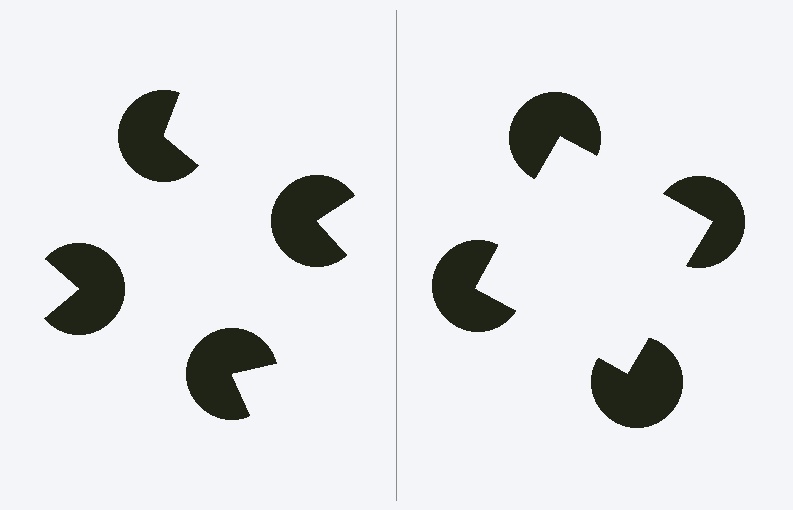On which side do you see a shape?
An illusory square appears on the right side. On the left side the wedge cuts are rotated, so no coherent shape forms.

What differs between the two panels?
The pac-man discs are positioned identically on both sides; only the wedge orientations differ. On the right they align to a square; on the left they are misaligned.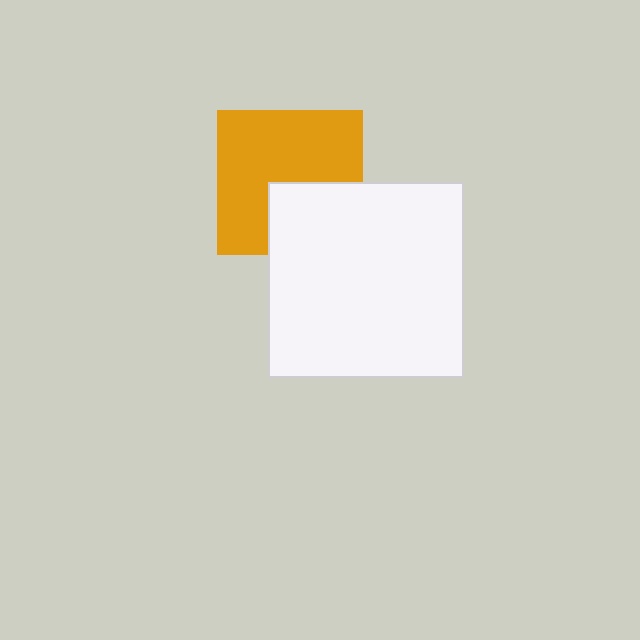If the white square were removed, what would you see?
You would see the complete orange square.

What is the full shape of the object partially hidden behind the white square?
The partially hidden object is an orange square.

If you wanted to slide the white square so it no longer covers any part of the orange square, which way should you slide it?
Slide it down — that is the most direct way to separate the two shapes.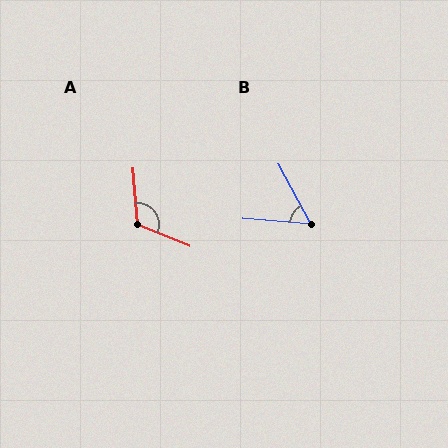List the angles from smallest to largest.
B (57°), A (117°).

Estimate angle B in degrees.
Approximately 57 degrees.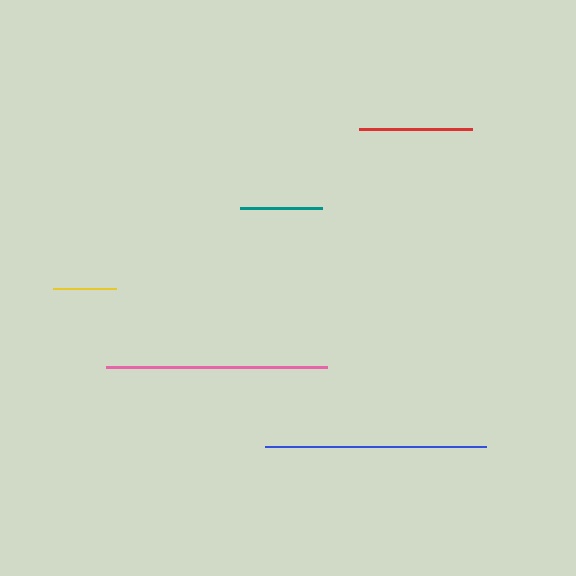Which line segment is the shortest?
The yellow line is the shortest at approximately 63 pixels.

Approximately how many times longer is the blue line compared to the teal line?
The blue line is approximately 2.7 times the length of the teal line.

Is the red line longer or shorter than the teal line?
The red line is longer than the teal line.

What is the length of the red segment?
The red segment is approximately 113 pixels long.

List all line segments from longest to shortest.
From longest to shortest: pink, blue, red, teal, yellow.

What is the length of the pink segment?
The pink segment is approximately 221 pixels long.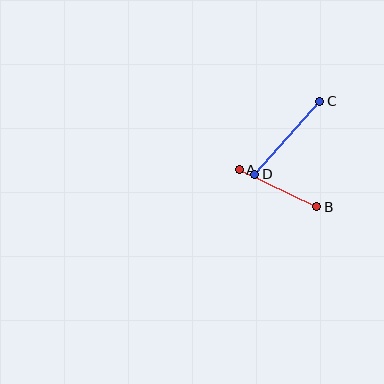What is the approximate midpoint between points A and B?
The midpoint is at approximately (278, 188) pixels.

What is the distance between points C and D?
The distance is approximately 98 pixels.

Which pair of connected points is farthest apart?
Points C and D are farthest apart.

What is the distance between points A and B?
The distance is approximately 86 pixels.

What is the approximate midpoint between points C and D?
The midpoint is at approximately (287, 138) pixels.